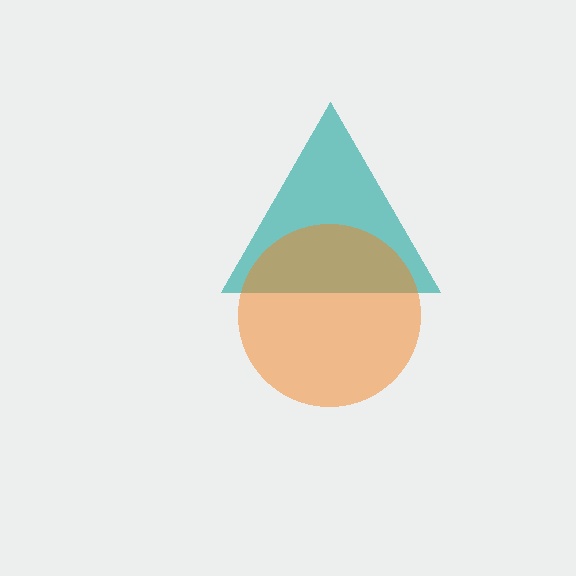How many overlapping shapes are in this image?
There are 2 overlapping shapes in the image.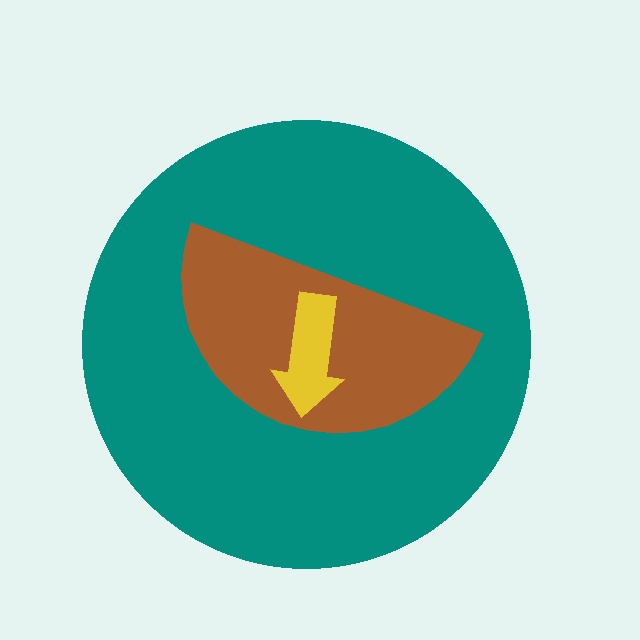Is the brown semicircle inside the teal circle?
Yes.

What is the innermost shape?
The yellow arrow.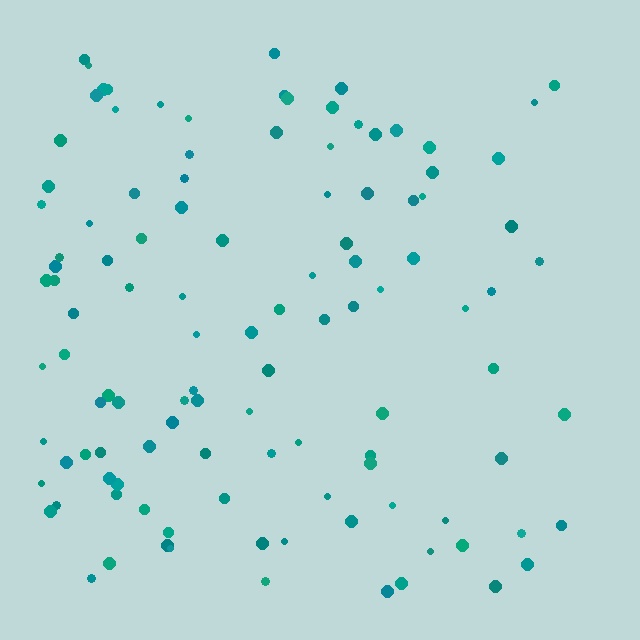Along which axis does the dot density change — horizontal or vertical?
Horizontal.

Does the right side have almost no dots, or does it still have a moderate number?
Still a moderate number, just noticeably fewer than the left.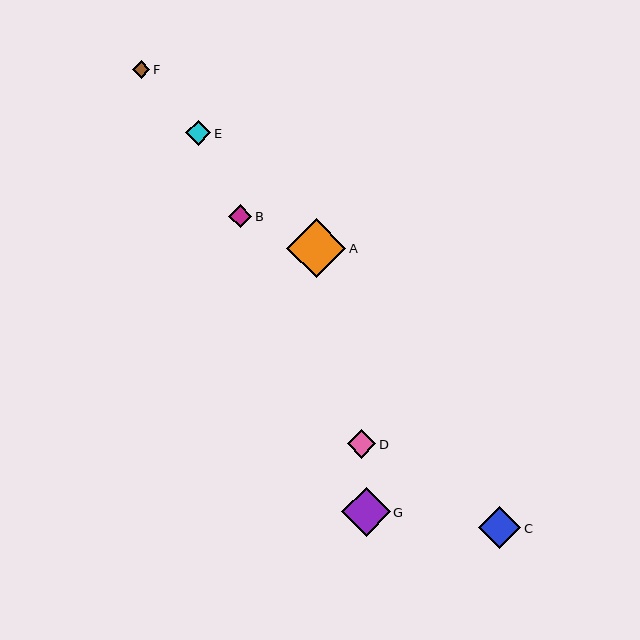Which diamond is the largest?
Diamond A is the largest with a size of approximately 59 pixels.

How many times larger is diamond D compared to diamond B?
Diamond D is approximately 1.3 times the size of diamond B.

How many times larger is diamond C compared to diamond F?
Diamond C is approximately 2.5 times the size of diamond F.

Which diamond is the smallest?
Diamond F is the smallest with a size of approximately 17 pixels.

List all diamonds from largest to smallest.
From largest to smallest: A, G, C, D, E, B, F.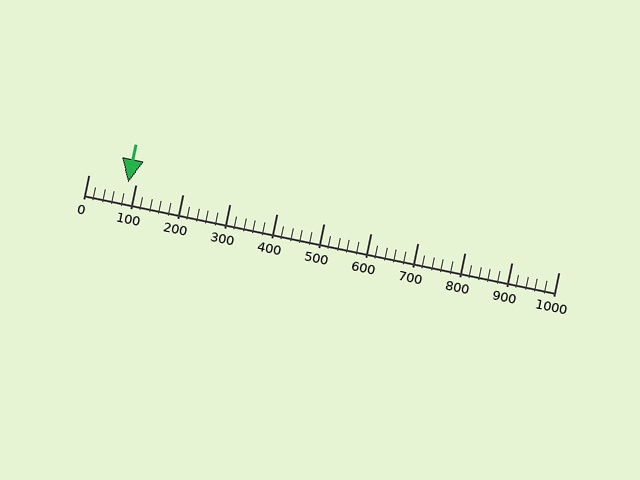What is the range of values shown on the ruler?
The ruler shows values from 0 to 1000.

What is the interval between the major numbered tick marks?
The major tick marks are spaced 100 units apart.